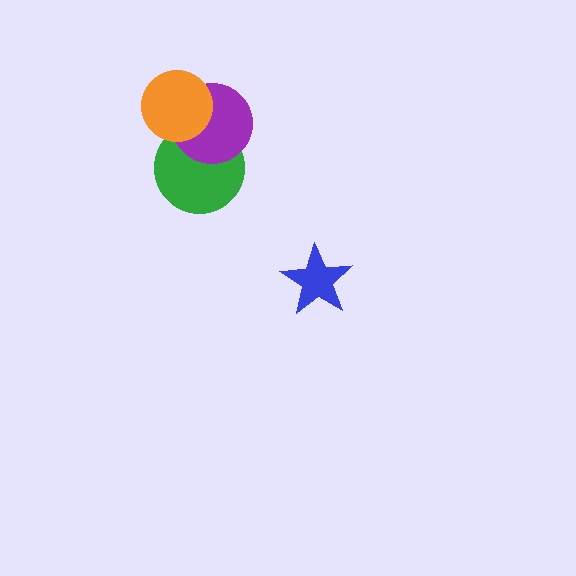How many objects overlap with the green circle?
2 objects overlap with the green circle.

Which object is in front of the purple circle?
The orange circle is in front of the purple circle.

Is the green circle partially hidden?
Yes, it is partially covered by another shape.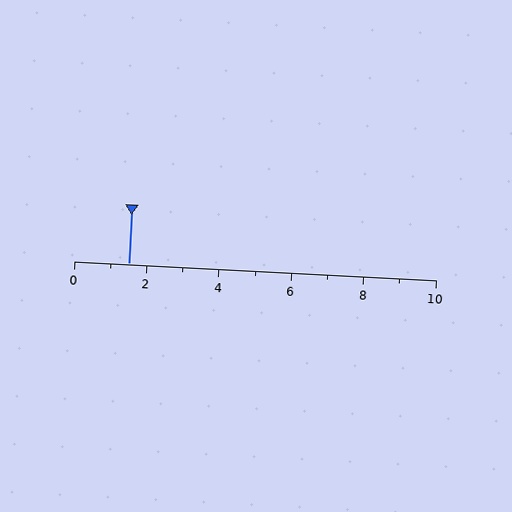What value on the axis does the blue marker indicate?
The marker indicates approximately 1.5.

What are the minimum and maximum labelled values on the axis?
The axis runs from 0 to 10.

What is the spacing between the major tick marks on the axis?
The major ticks are spaced 2 apart.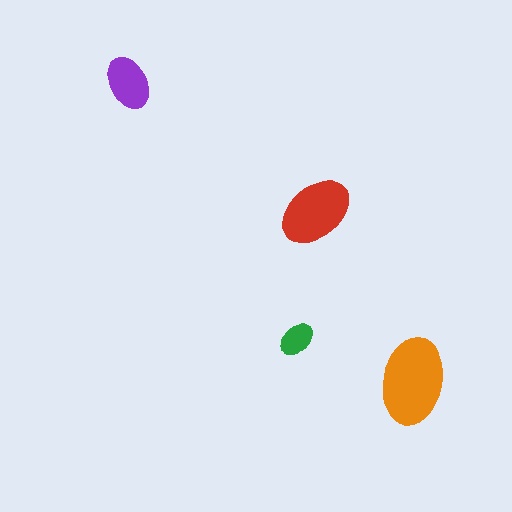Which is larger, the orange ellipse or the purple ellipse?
The orange one.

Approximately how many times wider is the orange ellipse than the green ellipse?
About 2.5 times wider.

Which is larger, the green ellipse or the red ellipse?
The red one.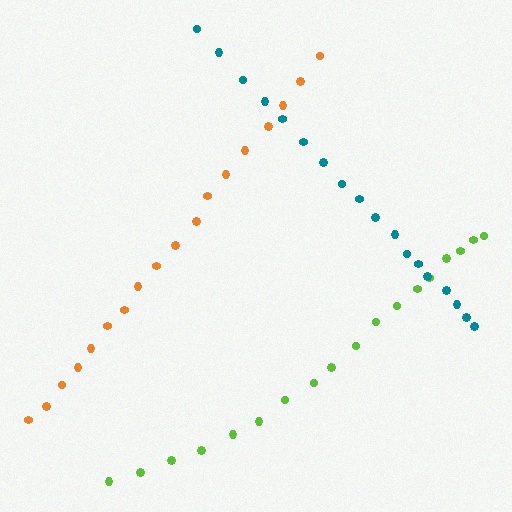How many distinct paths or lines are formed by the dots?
There are 3 distinct paths.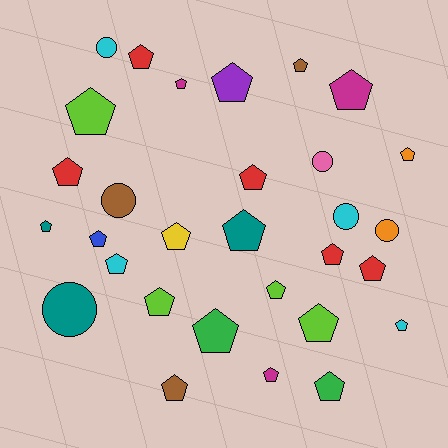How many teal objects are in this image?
There are 3 teal objects.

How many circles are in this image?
There are 6 circles.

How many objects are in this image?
There are 30 objects.